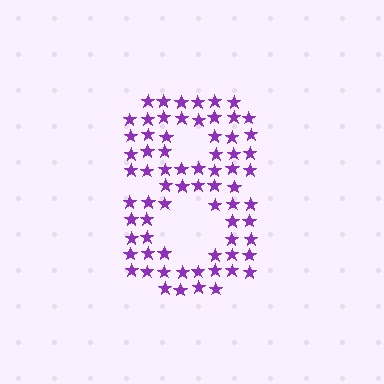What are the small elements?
The small elements are stars.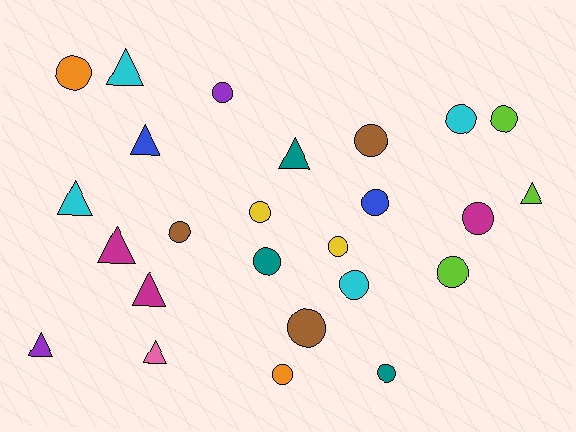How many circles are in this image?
There are 16 circles.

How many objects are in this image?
There are 25 objects.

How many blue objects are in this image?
There are 2 blue objects.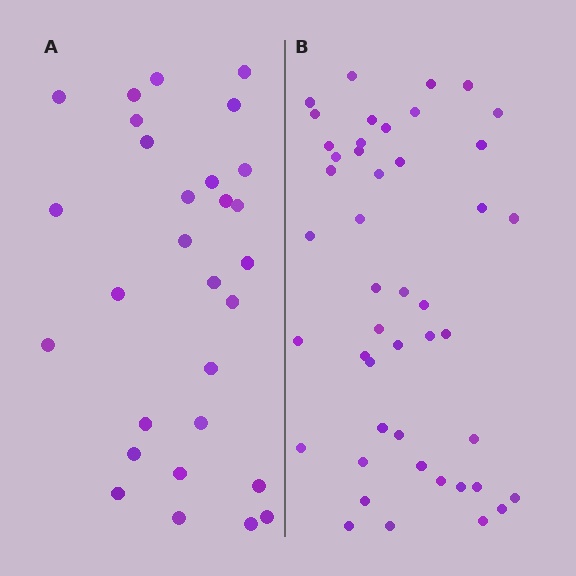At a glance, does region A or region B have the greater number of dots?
Region B (the right region) has more dots.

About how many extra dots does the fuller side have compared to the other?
Region B has approximately 15 more dots than region A.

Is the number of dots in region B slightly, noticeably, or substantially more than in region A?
Region B has substantially more. The ratio is roughly 1.6 to 1.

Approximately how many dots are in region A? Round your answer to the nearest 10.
About 30 dots. (The exact count is 29, which rounds to 30.)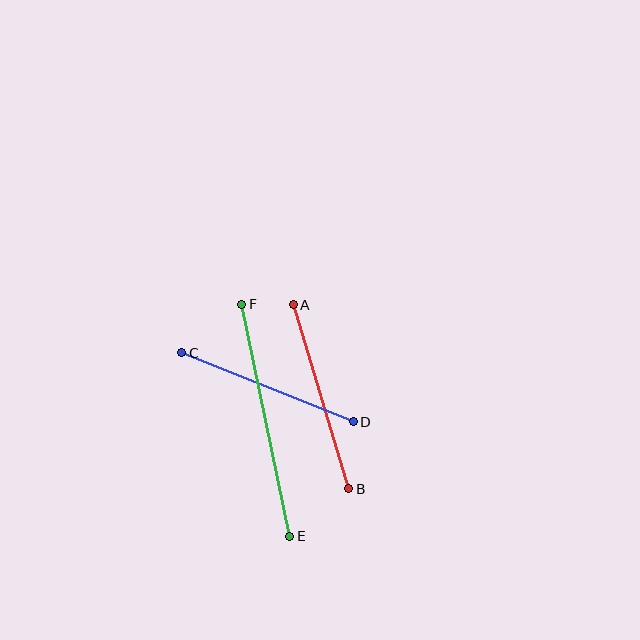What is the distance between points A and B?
The distance is approximately 192 pixels.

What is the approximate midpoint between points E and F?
The midpoint is at approximately (266, 420) pixels.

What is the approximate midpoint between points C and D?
The midpoint is at approximately (267, 387) pixels.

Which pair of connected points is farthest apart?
Points E and F are farthest apart.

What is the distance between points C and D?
The distance is approximately 185 pixels.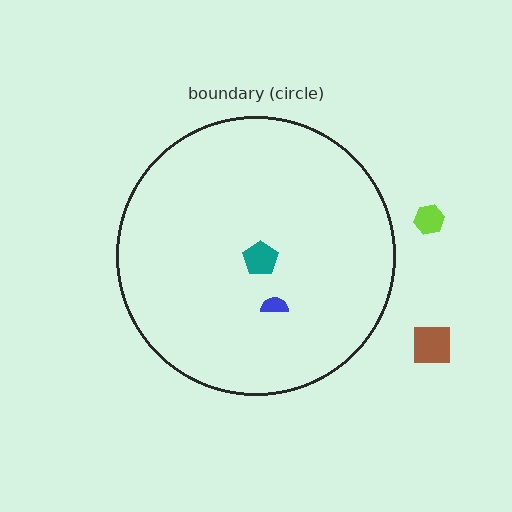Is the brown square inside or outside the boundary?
Outside.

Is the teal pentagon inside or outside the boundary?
Inside.